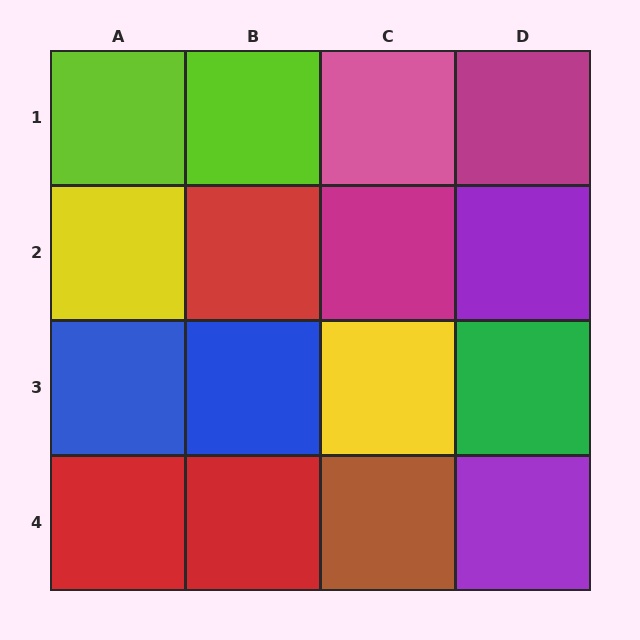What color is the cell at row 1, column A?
Lime.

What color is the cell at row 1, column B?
Lime.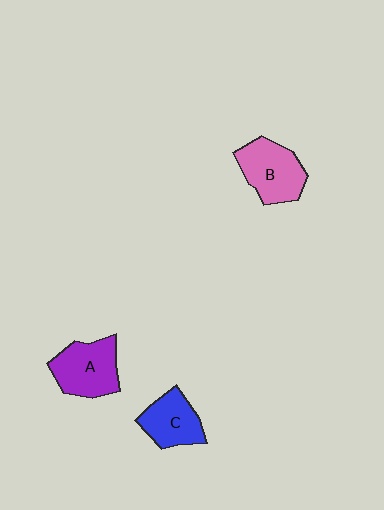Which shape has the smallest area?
Shape C (blue).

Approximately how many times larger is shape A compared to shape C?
Approximately 1.2 times.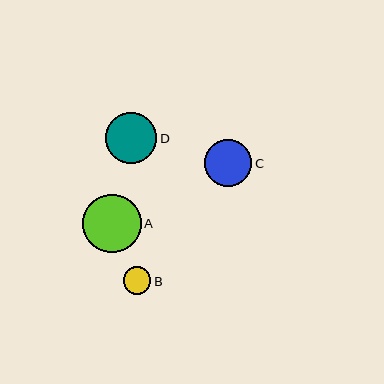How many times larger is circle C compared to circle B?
Circle C is approximately 1.7 times the size of circle B.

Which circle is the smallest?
Circle B is the smallest with a size of approximately 28 pixels.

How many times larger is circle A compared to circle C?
Circle A is approximately 1.2 times the size of circle C.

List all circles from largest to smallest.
From largest to smallest: A, D, C, B.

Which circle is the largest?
Circle A is the largest with a size of approximately 58 pixels.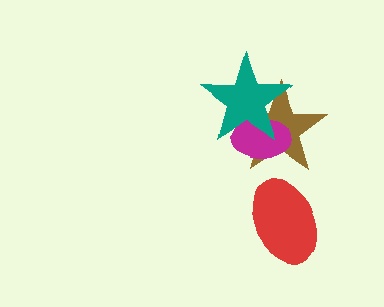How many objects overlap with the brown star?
2 objects overlap with the brown star.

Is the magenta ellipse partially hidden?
Yes, it is partially covered by another shape.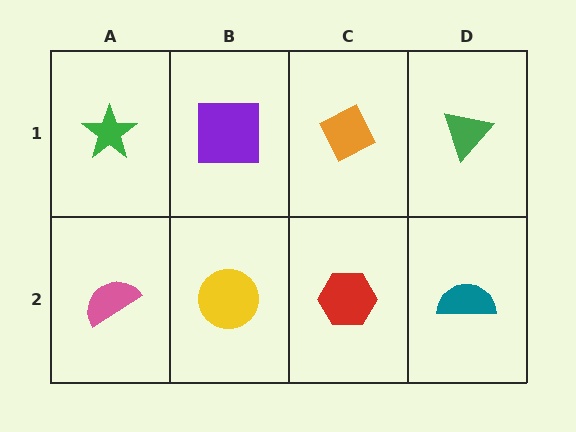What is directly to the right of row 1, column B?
An orange diamond.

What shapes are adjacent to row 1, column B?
A yellow circle (row 2, column B), a green star (row 1, column A), an orange diamond (row 1, column C).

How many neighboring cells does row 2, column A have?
2.